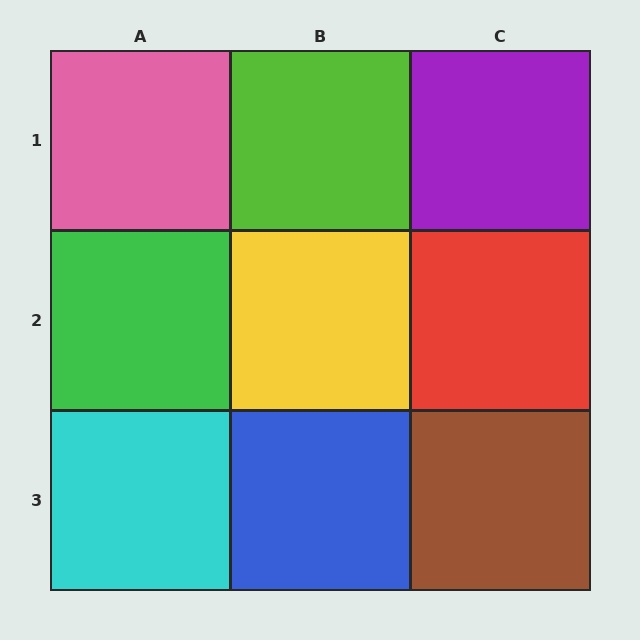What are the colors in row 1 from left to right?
Pink, lime, purple.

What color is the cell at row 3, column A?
Cyan.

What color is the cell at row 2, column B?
Yellow.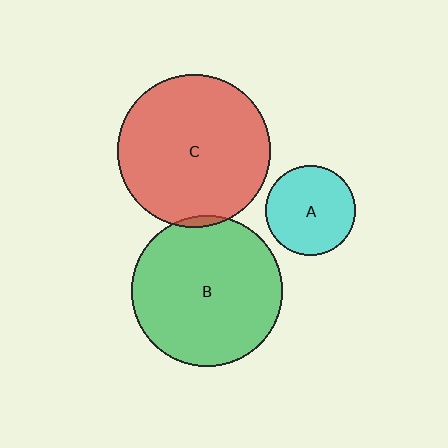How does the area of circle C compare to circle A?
Approximately 2.9 times.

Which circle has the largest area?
Circle C (red).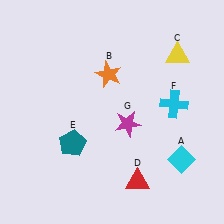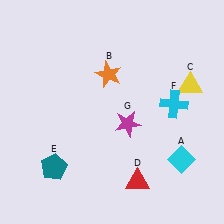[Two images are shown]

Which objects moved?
The objects that moved are: the yellow triangle (C), the teal pentagon (E).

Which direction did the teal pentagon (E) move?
The teal pentagon (E) moved down.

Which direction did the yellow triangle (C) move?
The yellow triangle (C) moved down.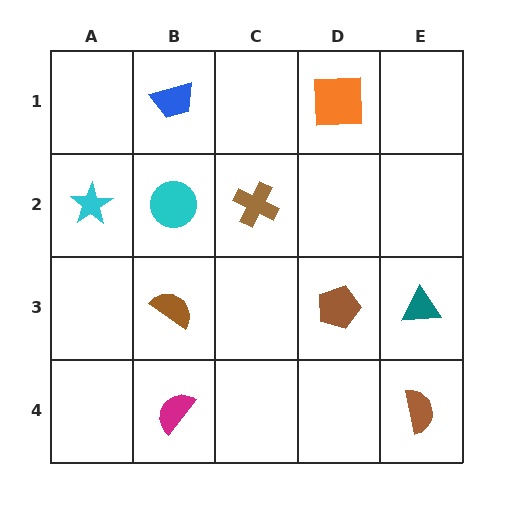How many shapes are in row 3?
3 shapes.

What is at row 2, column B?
A cyan circle.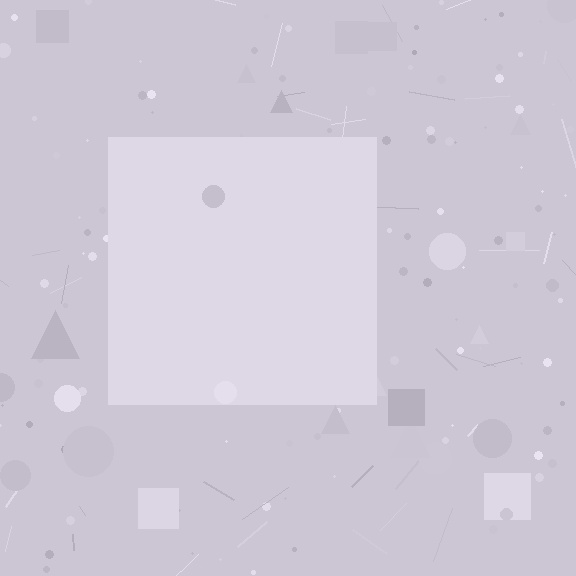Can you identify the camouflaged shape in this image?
The camouflaged shape is a square.